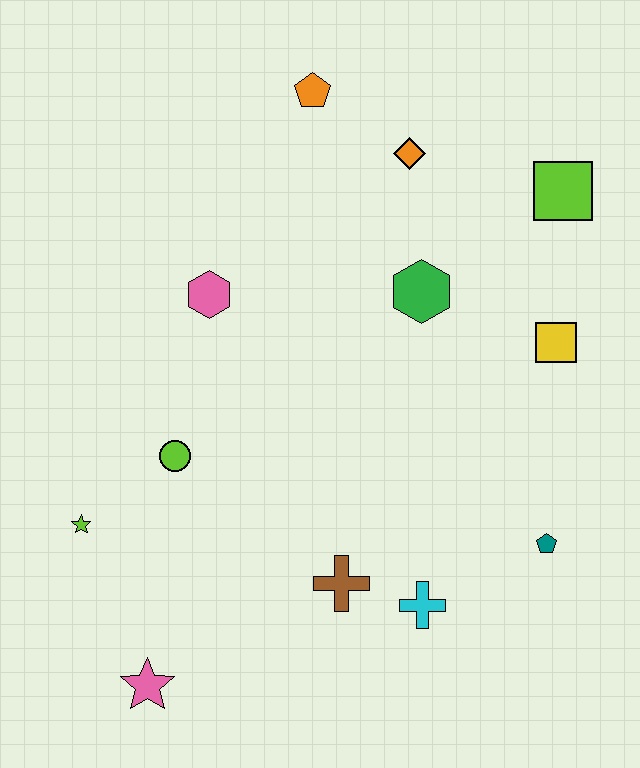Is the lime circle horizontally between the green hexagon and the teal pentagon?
No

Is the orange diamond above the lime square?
Yes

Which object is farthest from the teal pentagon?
The orange pentagon is farthest from the teal pentagon.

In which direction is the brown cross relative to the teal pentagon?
The brown cross is to the left of the teal pentagon.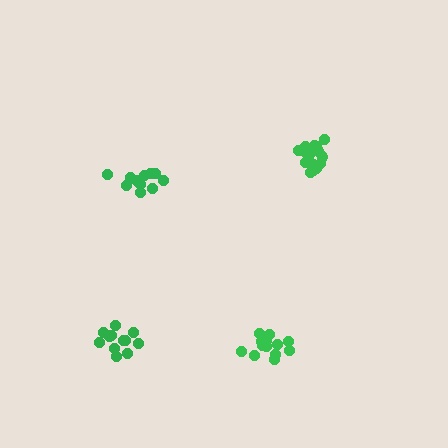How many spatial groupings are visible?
There are 4 spatial groupings.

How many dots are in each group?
Group 1: 14 dots, Group 2: 12 dots, Group 3: 12 dots, Group 4: 17 dots (55 total).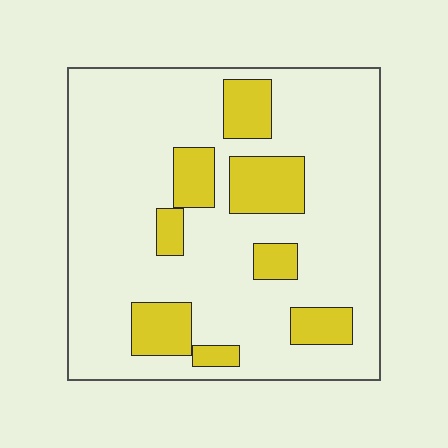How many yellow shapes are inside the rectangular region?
8.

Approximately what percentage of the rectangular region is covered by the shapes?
Approximately 20%.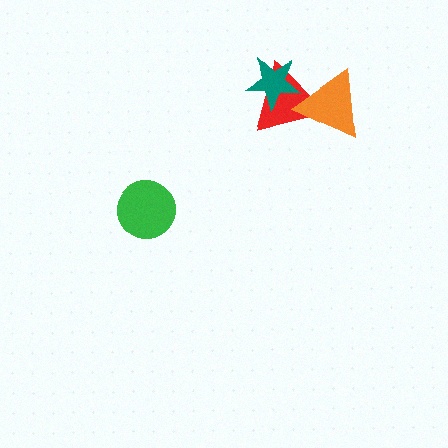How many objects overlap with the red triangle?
2 objects overlap with the red triangle.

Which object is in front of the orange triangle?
The teal star is in front of the orange triangle.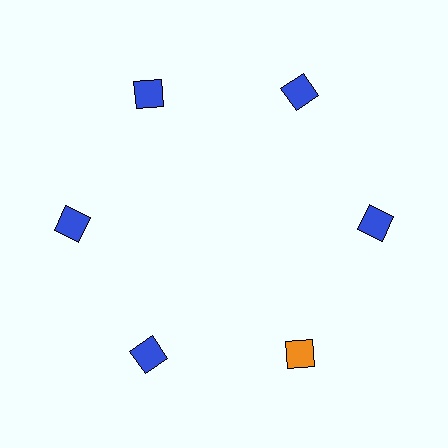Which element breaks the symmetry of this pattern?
The orange diamond at roughly the 5 o'clock position breaks the symmetry. All other shapes are blue diamonds.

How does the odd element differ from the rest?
It has a different color: orange instead of blue.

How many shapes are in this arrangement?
There are 6 shapes arranged in a ring pattern.